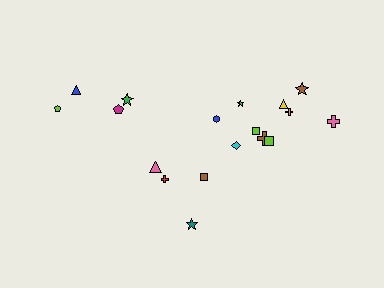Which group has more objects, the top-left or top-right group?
The top-right group.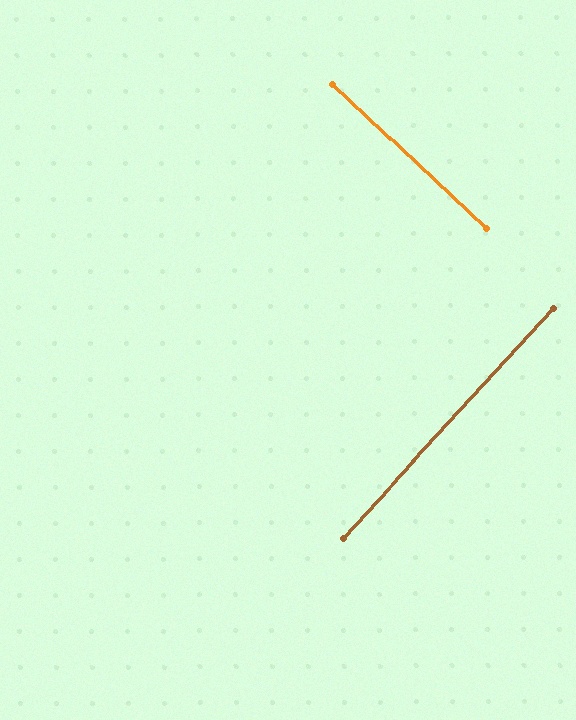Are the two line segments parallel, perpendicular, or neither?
Perpendicular — they meet at approximately 89°.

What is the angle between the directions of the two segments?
Approximately 89 degrees.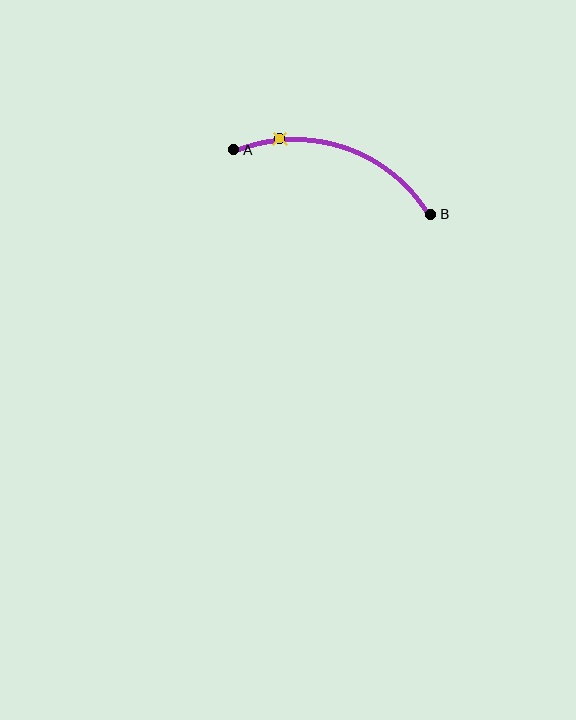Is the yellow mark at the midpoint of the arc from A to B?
No. The yellow mark lies on the arc but is closer to endpoint A. The arc midpoint would be at the point on the curve equidistant along the arc from both A and B.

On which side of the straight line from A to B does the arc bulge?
The arc bulges above the straight line connecting A and B.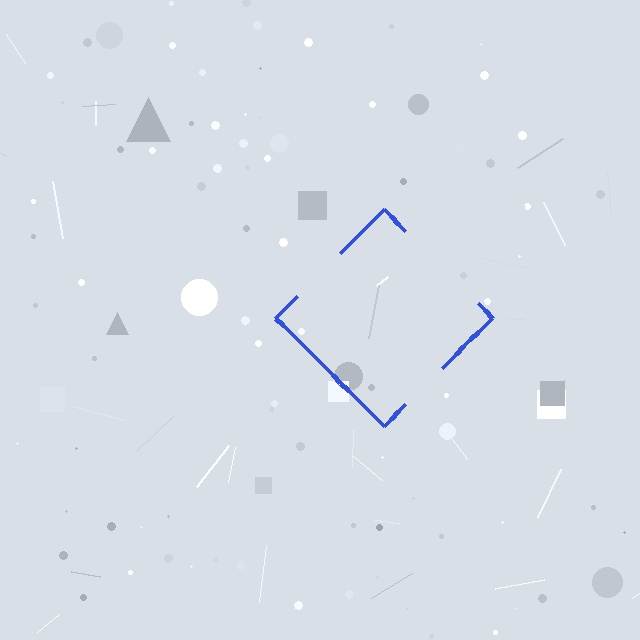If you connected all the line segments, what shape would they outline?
They would outline a diamond.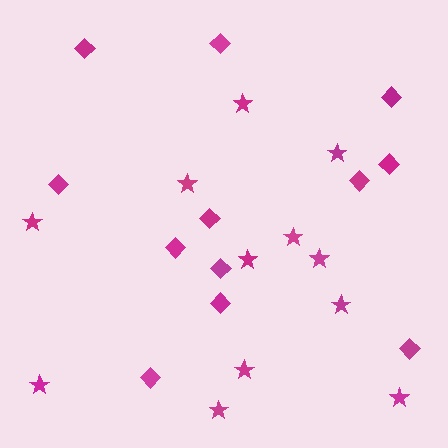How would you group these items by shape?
There are 2 groups: one group of diamonds (12) and one group of stars (12).